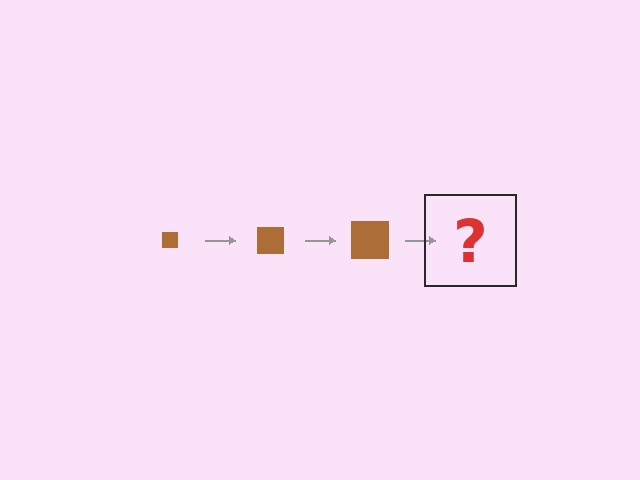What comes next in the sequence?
The next element should be a brown square, larger than the previous one.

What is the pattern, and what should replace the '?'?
The pattern is that the square gets progressively larger each step. The '?' should be a brown square, larger than the previous one.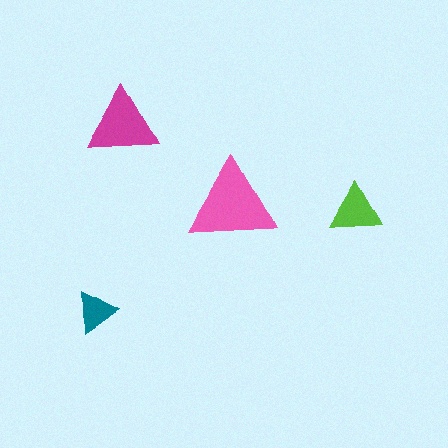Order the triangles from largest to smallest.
the pink one, the magenta one, the lime one, the teal one.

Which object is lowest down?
The teal triangle is bottommost.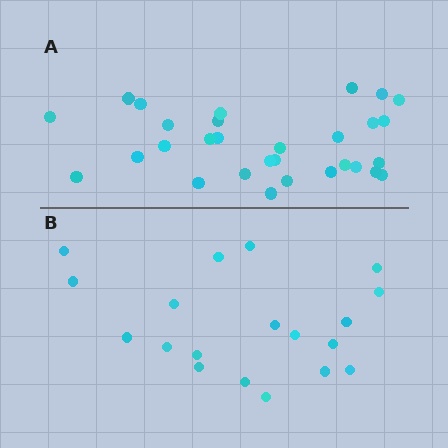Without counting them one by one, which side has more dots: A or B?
Region A (the top region) has more dots.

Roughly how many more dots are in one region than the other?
Region A has roughly 12 or so more dots than region B.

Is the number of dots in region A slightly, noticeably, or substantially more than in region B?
Region A has substantially more. The ratio is roughly 1.6 to 1.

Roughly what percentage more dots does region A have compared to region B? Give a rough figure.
About 60% more.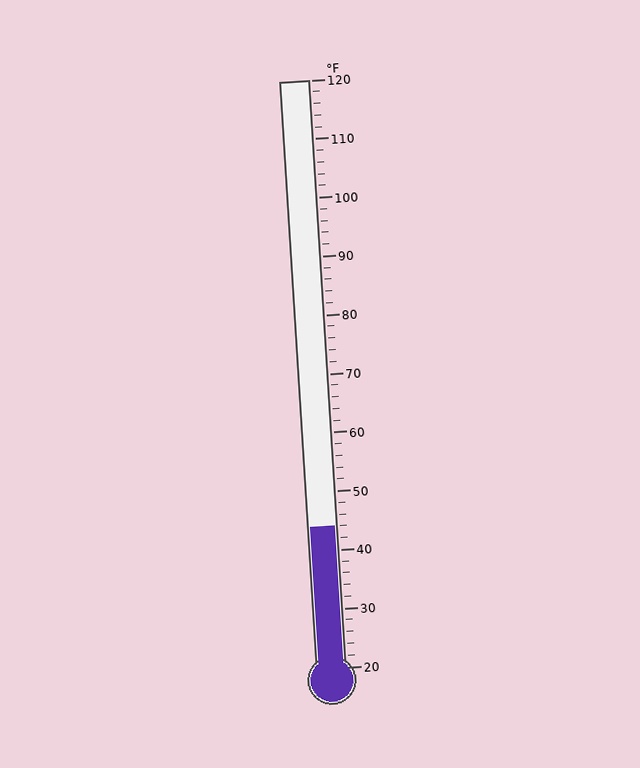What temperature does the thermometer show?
The thermometer shows approximately 44°F.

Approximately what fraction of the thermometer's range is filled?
The thermometer is filled to approximately 25% of its range.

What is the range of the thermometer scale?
The thermometer scale ranges from 20°F to 120°F.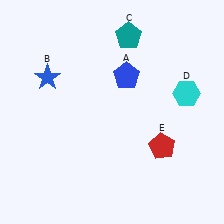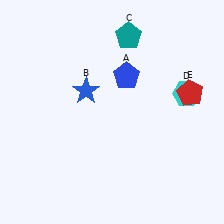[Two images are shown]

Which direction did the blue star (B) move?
The blue star (B) moved right.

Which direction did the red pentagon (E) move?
The red pentagon (E) moved up.